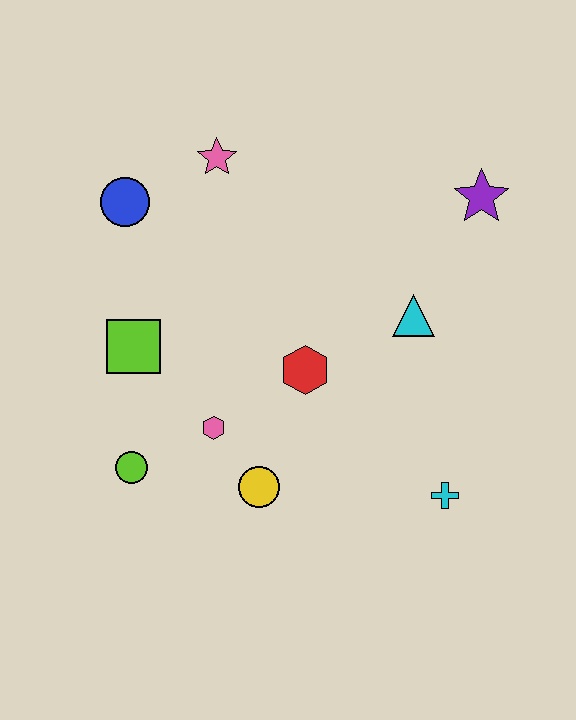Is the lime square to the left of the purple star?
Yes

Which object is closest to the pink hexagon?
The yellow circle is closest to the pink hexagon.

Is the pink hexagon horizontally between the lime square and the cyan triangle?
Yes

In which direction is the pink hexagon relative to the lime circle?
The pink hexagon is to the right of the lime circle.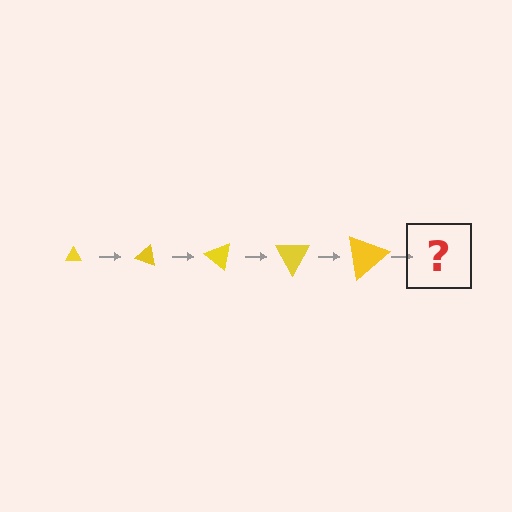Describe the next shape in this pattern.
It should be a triangle, larger than the previous one and rotated 100 degrees from the start.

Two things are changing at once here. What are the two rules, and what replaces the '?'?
The two rules are that the triangle grows larger each step and it rotates 20 degrees each step. The '?' should be a triangle, larger than the previous one and rotated 100 degrees from the start.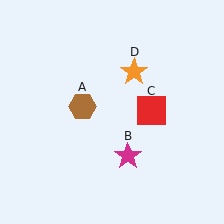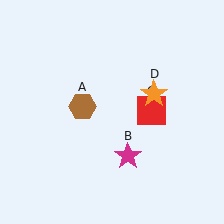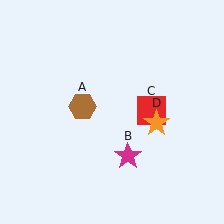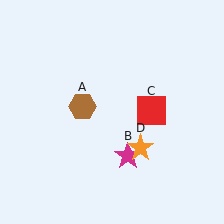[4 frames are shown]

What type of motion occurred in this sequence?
The orange star (object D) rotated clockwise around the center of the scene.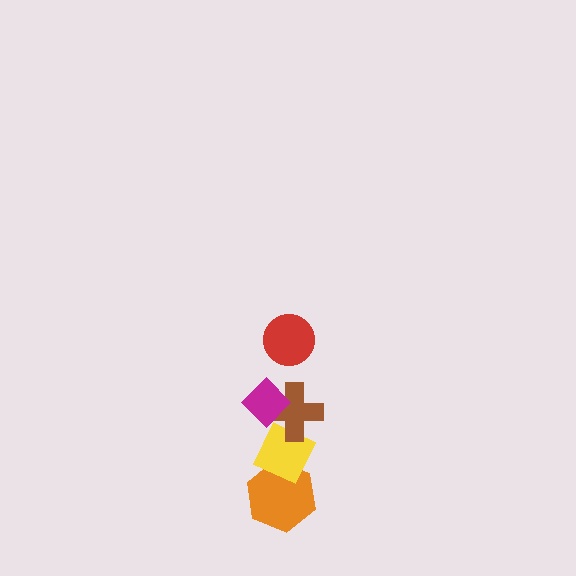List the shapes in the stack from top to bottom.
From top to bottom: the red circle, the magenta diamond, the brown cross, the yellow diamond, the orange hexagon.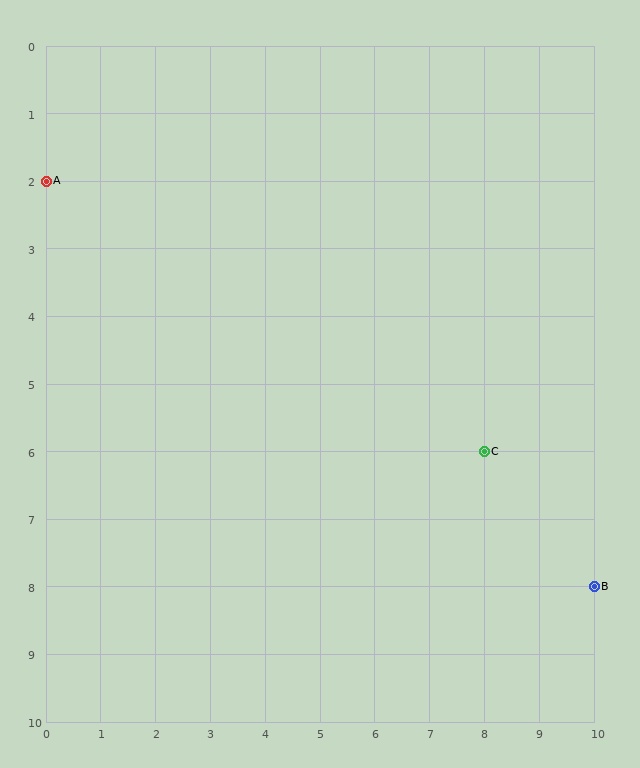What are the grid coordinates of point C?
Point C is at grid coordinates (8, 6).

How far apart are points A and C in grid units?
Points A and C are 8 columns and 4 rows apart (about 8.9 grid units diagonally).